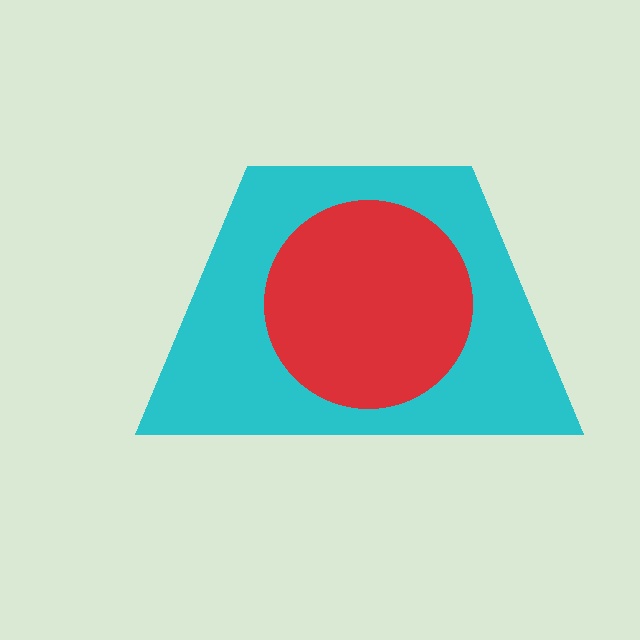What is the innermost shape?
The red circle.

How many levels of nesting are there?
2.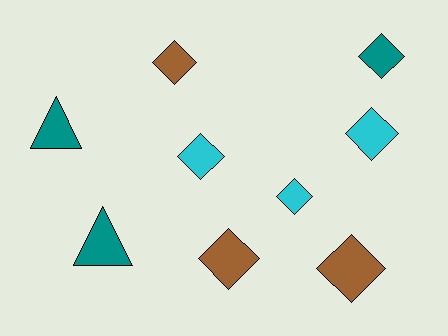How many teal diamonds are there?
There is 1 teal diamond.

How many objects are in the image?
There are 9 objects.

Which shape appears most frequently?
Diamond, with 7 objects.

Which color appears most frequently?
Cyan, with 3 objects.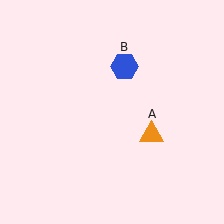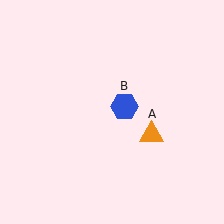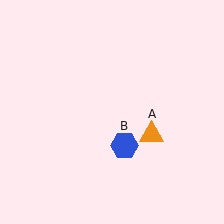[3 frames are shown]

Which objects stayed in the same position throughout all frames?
Orange triangle (object A) remained stationary.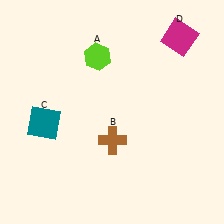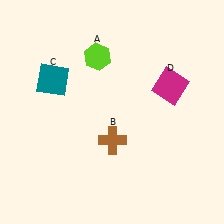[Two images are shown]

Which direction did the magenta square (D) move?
The magenta square (D) moved down.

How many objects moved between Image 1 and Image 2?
2 objects moved between the two images.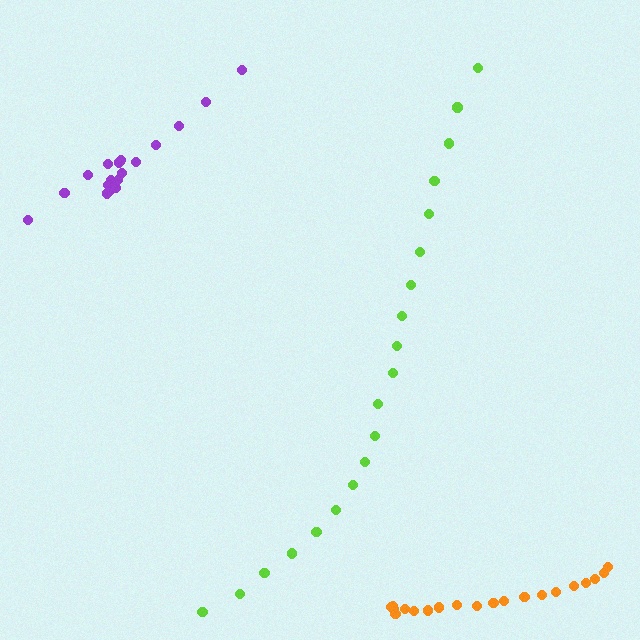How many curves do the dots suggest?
There are 3 distinct paths.